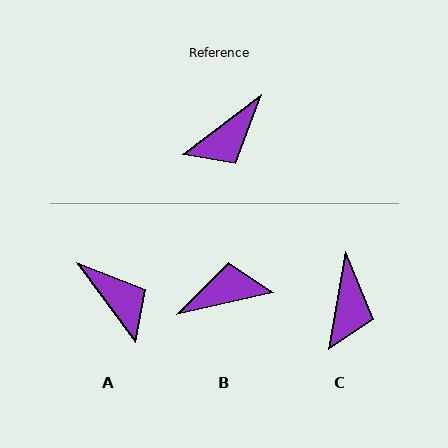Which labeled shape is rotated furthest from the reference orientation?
B, about 155 degrees away.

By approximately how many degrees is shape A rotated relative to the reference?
Approximately 90 degrees counter-clockwise.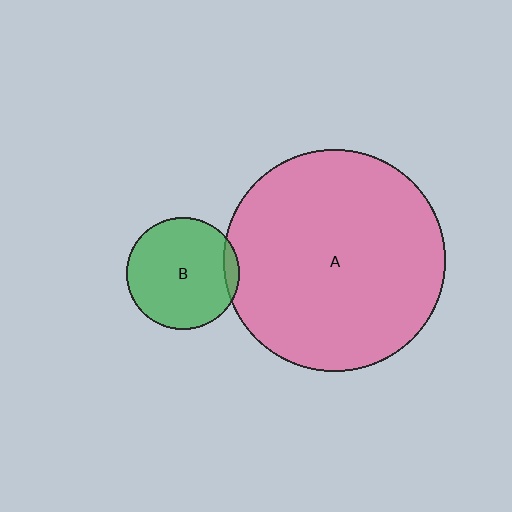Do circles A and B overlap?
Yes.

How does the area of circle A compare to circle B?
Approximately 3.9 times.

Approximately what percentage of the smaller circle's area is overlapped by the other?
Approximately 5%.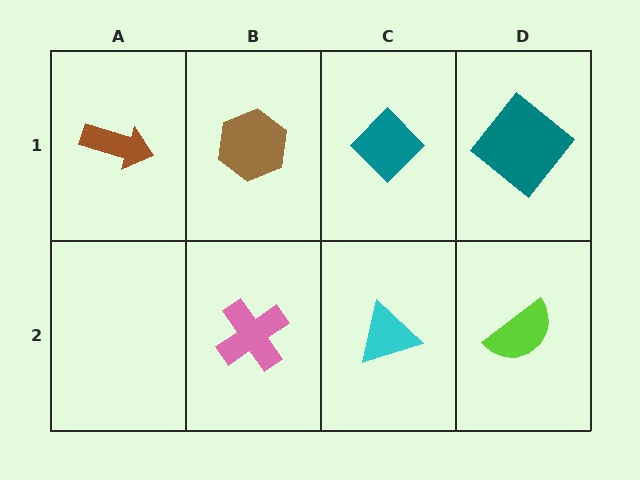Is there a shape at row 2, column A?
No, that cell is empty.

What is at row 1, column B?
A brown hexagon.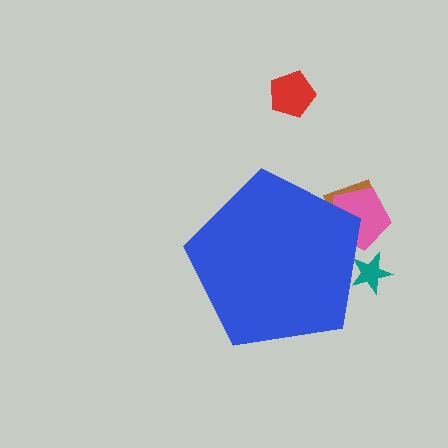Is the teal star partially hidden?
Yes, the teal star is partially hidden behind the blue pentagon.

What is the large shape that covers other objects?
A blue pentagon.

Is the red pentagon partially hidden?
No, the red pentagon is fully visible.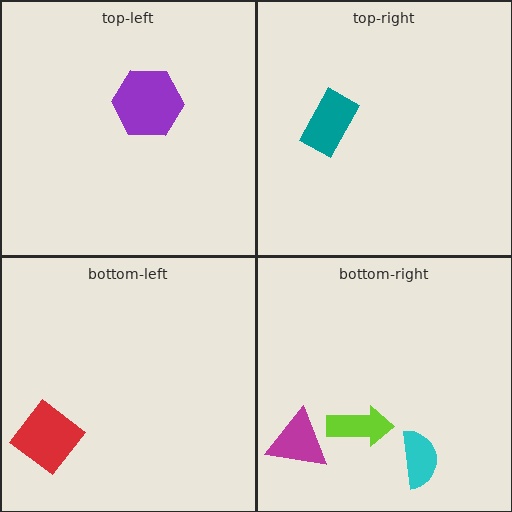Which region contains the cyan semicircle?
The bottom-right region.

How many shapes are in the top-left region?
1.